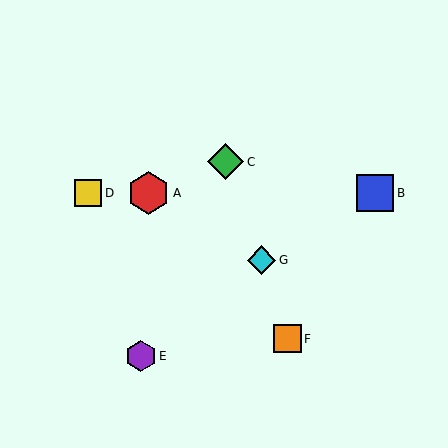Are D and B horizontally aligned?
Yes, both are at y≈193.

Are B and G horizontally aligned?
No, B is at y≈193 and G is at y≈260.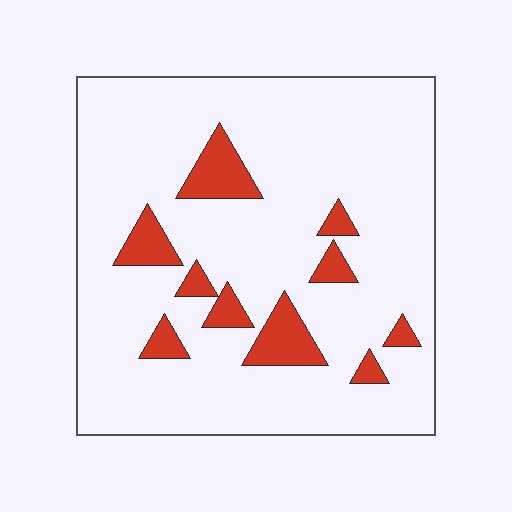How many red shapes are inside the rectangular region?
10.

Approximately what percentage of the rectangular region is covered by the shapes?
Approximately 10%.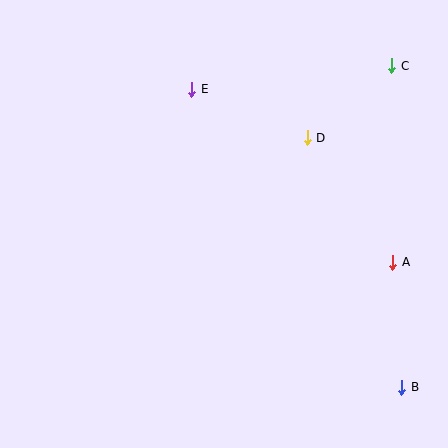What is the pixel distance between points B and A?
The distance between B and A is 126 pixels.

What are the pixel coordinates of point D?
Point D is at (307, 138).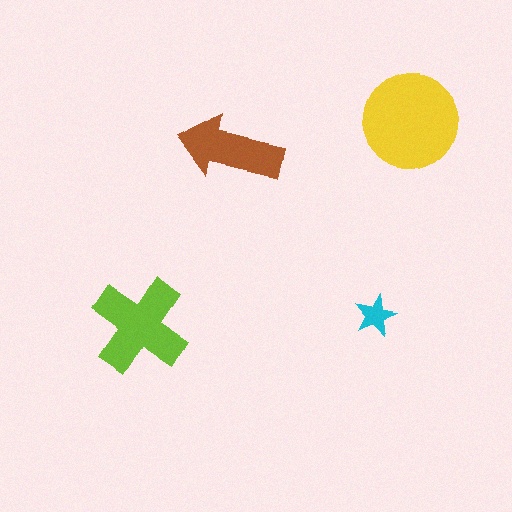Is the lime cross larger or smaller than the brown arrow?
Larger.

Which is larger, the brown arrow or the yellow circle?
The yellow circle.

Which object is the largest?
The yellow circle.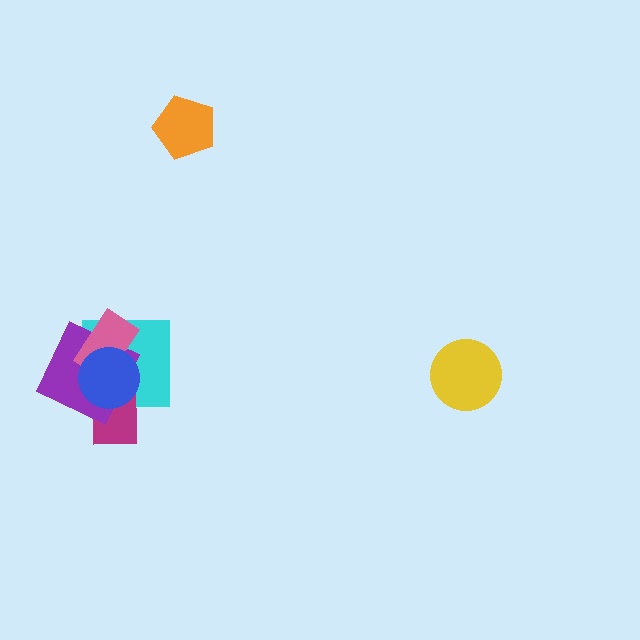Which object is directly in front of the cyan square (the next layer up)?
The magenta rectangle is directly in front of the cyan square.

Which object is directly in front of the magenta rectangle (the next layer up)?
The purple square is directly in front of the magenta rectangle.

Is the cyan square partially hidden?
Yes, it is partially covered by another shape.